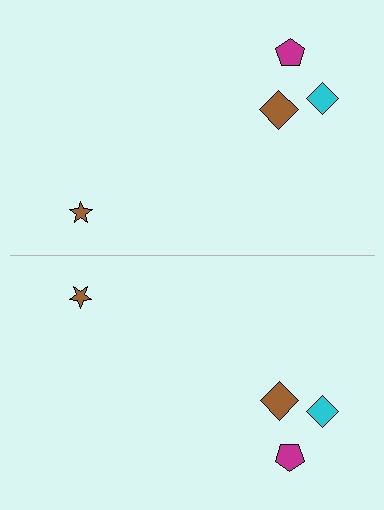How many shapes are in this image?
There are 8 shapes in this image.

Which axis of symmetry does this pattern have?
The pattern has a horizontal axis of symmetry running through the center of the image.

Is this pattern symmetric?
Yes, this pattern has bilateral (reflection) symmetry.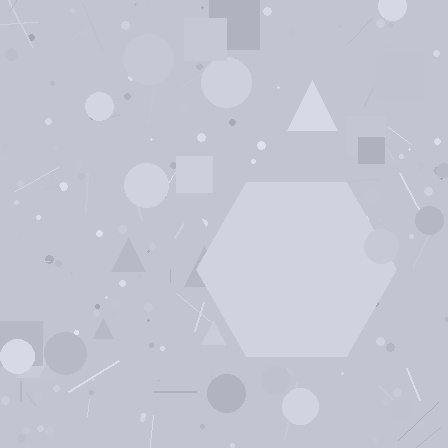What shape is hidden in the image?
A hexagon is hidden in the image.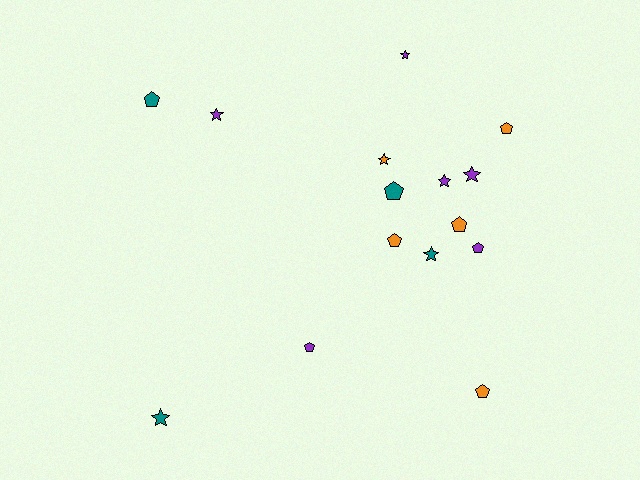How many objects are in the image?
There are 15 objects.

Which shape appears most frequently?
Pentagon, with 8 objects.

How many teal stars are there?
There are 2 teal stars.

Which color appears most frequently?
Purple, with 6 objects.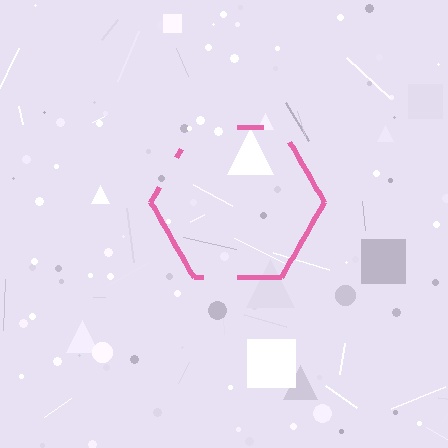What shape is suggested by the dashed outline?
The dashed outline suggests a hexagon.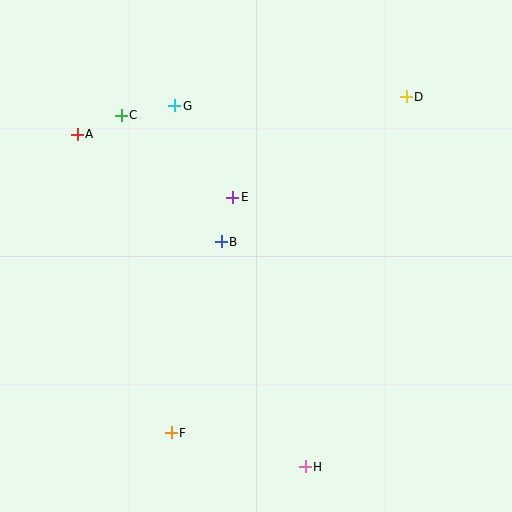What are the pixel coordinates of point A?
Point A is at (77, 134).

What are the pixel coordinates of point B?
Point B is at (221, 242).